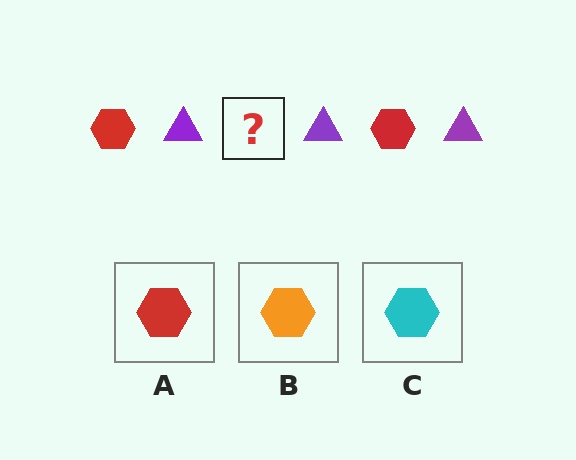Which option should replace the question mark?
Option A.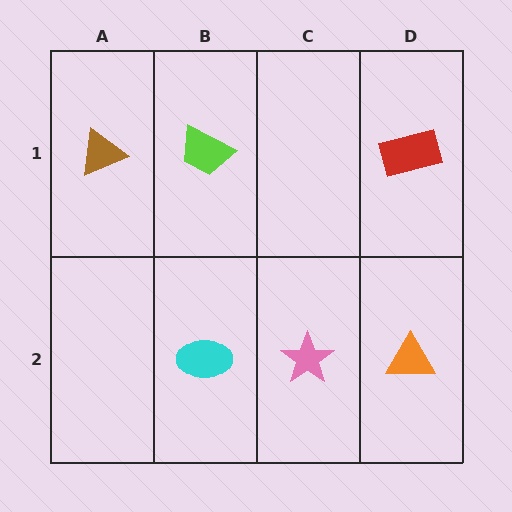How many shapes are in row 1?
3 shapes.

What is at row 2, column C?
A pink star.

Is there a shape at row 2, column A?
No, that cell is empty.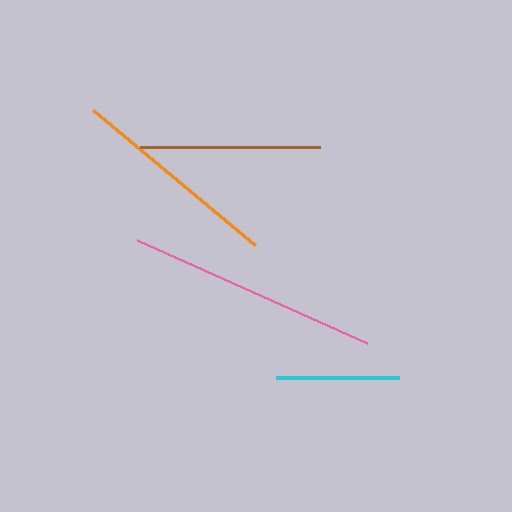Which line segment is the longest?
The pink line is the longest at approximately 252 pixels.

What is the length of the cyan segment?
The cyan segment is approximately 123 pixels long.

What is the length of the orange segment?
The orange segment is approximately 210 pixels long.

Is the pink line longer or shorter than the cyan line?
The pink line is longer than the cyan line.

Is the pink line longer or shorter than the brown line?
The pink line is longer than the brown line.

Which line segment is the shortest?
The cyan line is the shortest at approximately 123 pixels.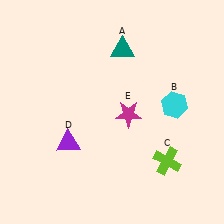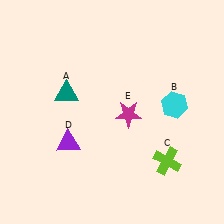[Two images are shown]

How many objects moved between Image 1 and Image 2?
1 object moved between the two images.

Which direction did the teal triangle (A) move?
The teal triangle (A) moved left.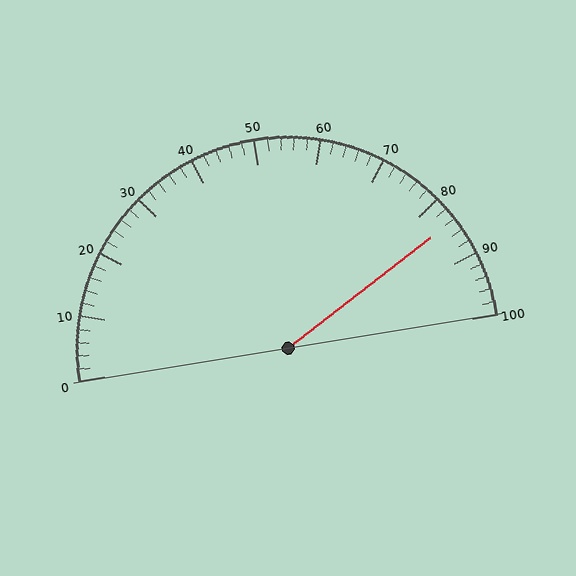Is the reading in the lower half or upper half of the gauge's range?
The reading is in the upper half of the range (0 to 100).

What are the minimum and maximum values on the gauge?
The gauge ranges from 0 to 100.